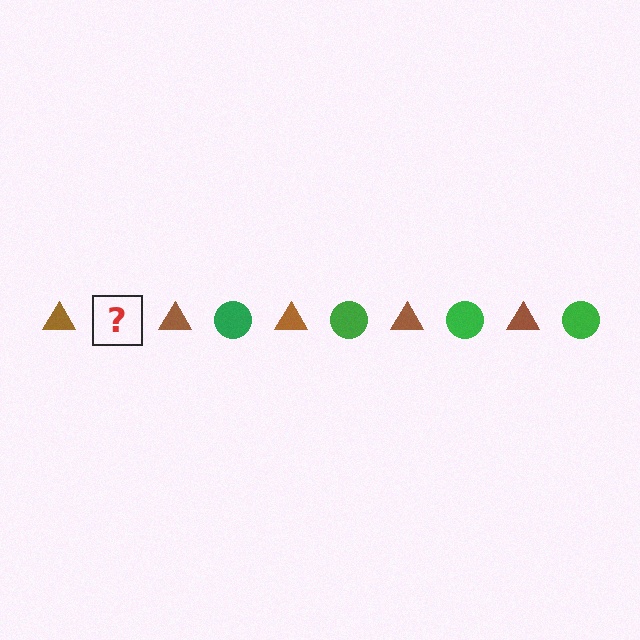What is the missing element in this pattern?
The missing element is a green circle.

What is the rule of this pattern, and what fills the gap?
The rule is that the pattern alternates between brown triangle and green circle. The gap should be filled with a green circle.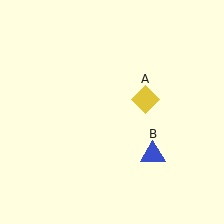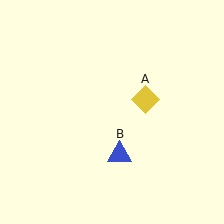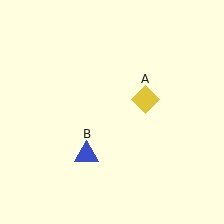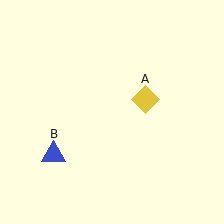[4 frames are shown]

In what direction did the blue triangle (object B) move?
The blue triangle (object B) moved left.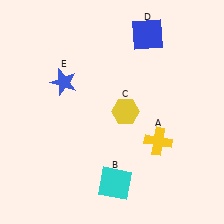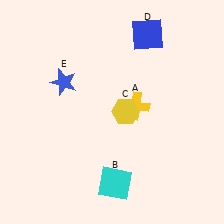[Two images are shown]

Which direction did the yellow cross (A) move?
The yellow cross (A) moved up.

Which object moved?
The yellow cross (A) moved up.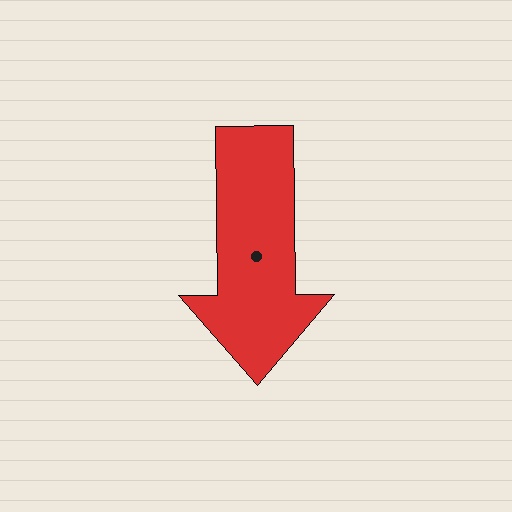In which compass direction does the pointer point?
South.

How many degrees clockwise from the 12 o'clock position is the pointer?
Approximately 179 degrees.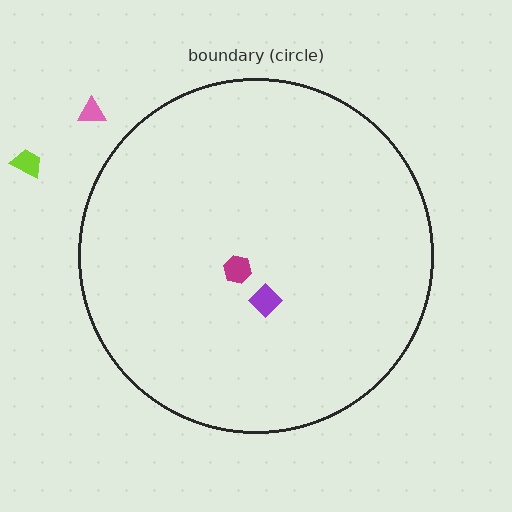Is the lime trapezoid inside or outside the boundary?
Outside.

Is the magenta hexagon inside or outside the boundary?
Inside.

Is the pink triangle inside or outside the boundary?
Outside.